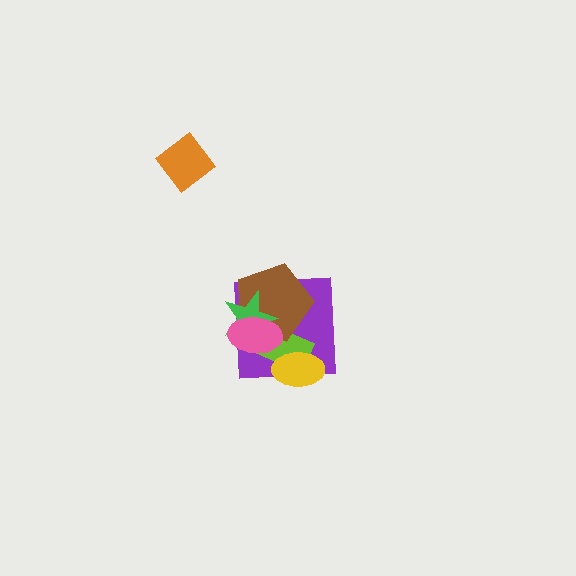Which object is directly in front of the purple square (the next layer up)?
The lime rectangle is directly in front of the purple square.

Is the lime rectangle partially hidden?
Yes, it is partially covered by another shape.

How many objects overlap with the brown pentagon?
4 objects overlap with the brown pentagon.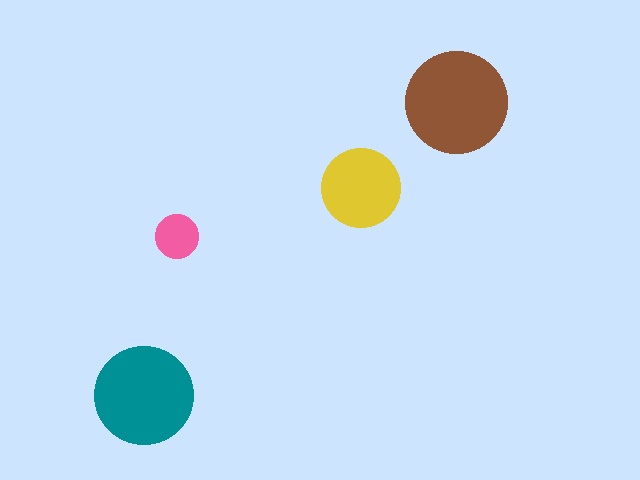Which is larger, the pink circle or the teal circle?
The teal one.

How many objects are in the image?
There are 4 objects in the image.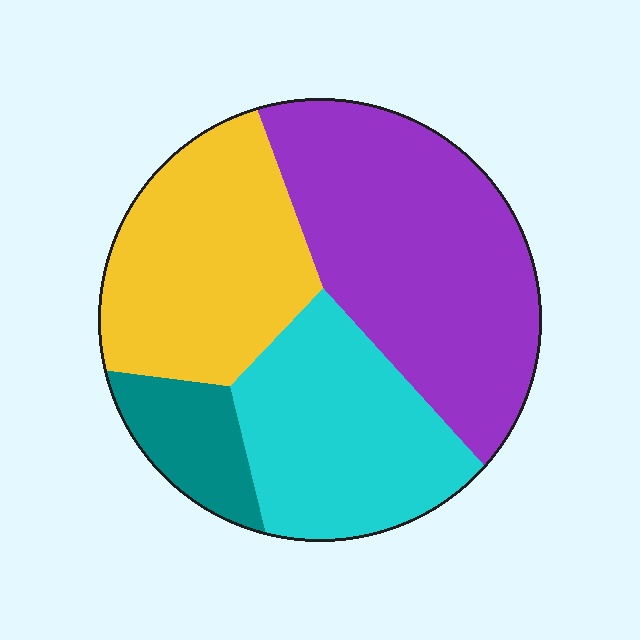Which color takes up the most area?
Purple, at roughly 40%.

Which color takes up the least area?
Teal, at roughly 10%.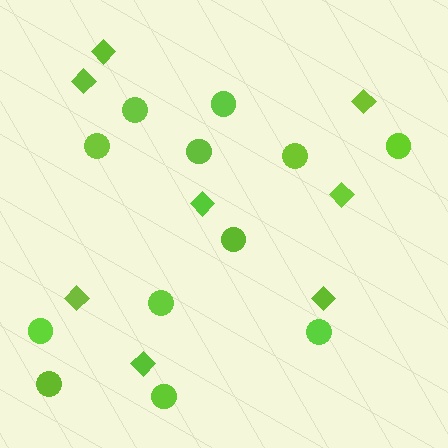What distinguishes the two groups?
There are 2 groups: one group of circles (12) and one group of diamonds (8).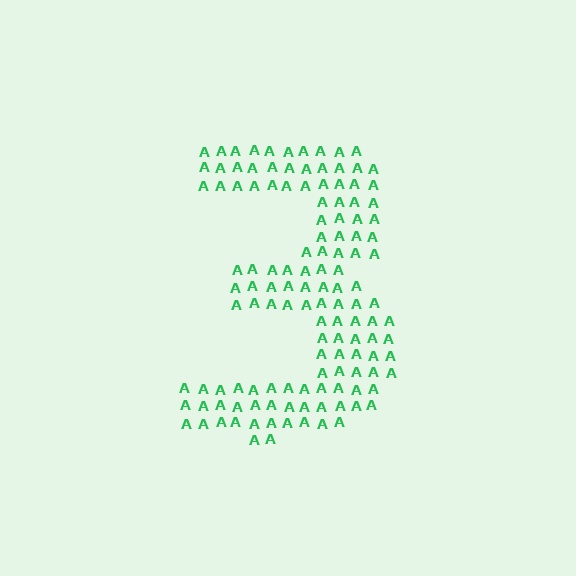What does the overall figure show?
The overall figure shows the digit 3.